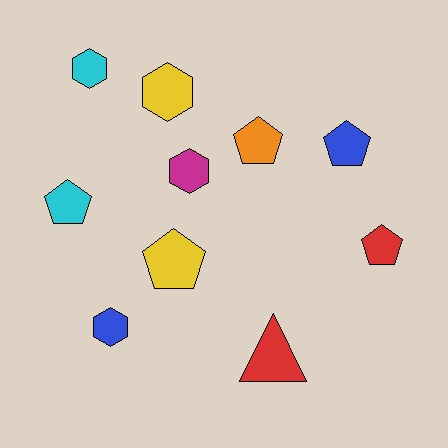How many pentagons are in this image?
There are 5 pentagons.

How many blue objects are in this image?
There are 2 blue objects.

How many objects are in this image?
There are 10 objects.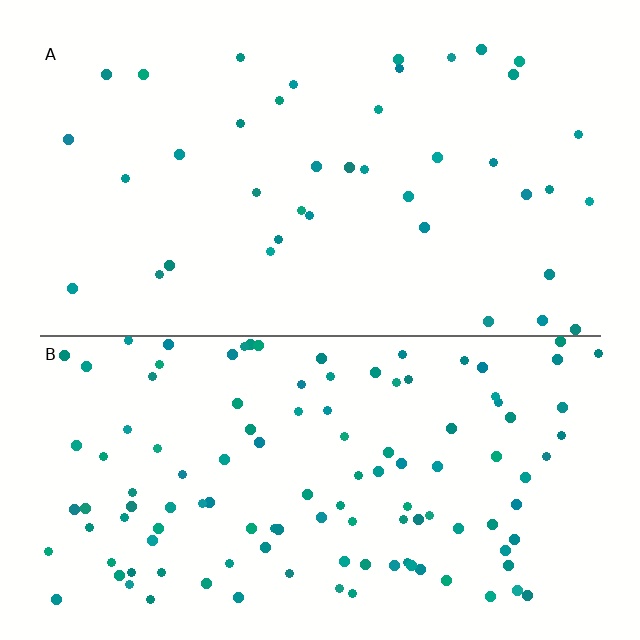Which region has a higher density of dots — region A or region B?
B (the bottom).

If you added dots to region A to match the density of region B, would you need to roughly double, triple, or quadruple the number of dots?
Approximately triple.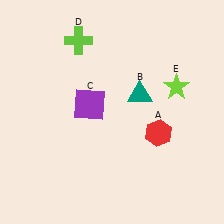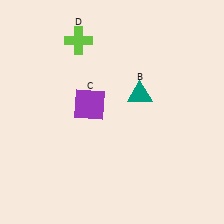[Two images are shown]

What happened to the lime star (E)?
The lime star (E) was removed in Image 2. It was in the top-right area of Image 1.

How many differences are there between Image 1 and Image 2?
There are 2 differences between the two images.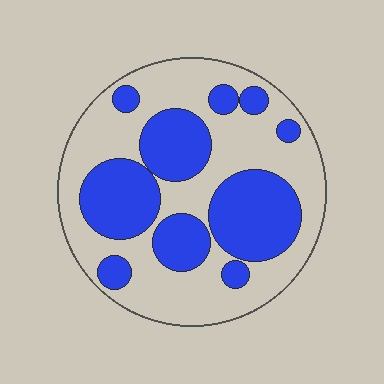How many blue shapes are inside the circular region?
10.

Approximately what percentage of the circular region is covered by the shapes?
Approximately 40%.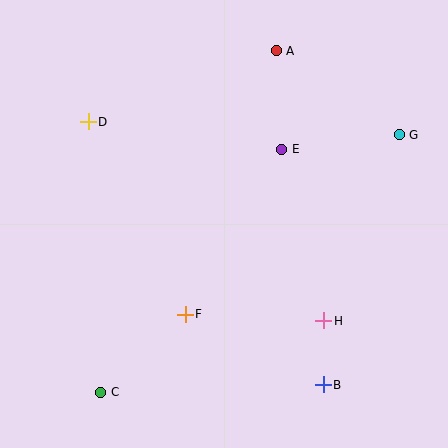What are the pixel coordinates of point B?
Point B is at (323, 385).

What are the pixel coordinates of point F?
Point F is at (185, 314).